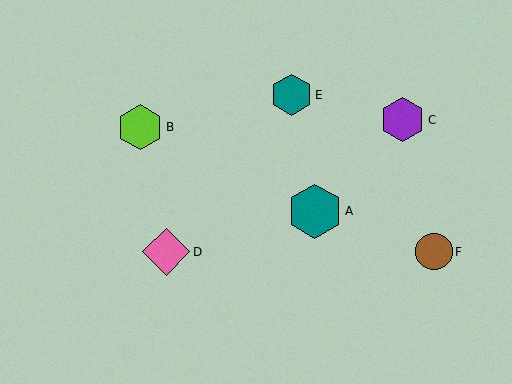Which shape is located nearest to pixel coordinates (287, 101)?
The teal hexagon (labeled E) at (292, 95) is nearest to that location.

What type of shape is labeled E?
Shape E is a teal hexagon.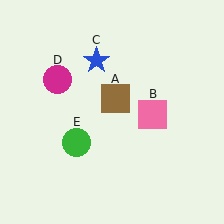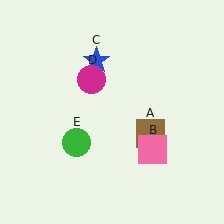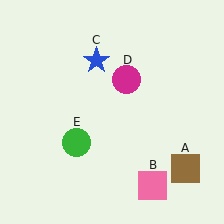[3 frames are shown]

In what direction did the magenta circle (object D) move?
The magenta circle (object D) moved right.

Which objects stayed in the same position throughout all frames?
Blue star (object C) and green circle (object E) remained stationary.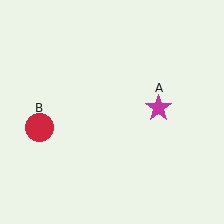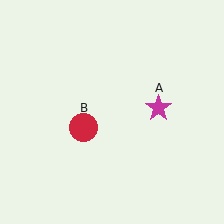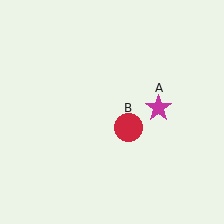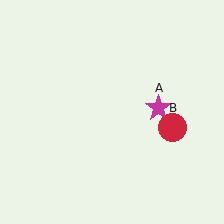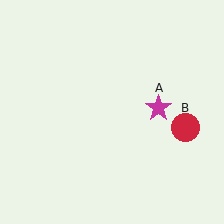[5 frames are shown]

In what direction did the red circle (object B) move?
The red circle (object B) moved right.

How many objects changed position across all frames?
1 object changed position: red circle (object B).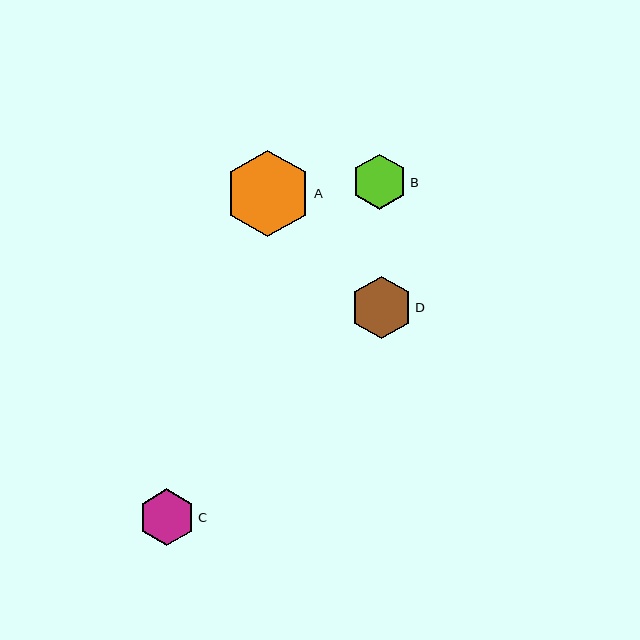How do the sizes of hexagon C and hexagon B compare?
Hexagon C and hexagon B are approximately the same size.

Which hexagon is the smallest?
Hexagon B is the smallest with a size of approximately 55 pixels.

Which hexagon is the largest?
Hexagon A is the largest with a size of approximately 87 pixels.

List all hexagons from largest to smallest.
From largest to smallest: A, D, C, B.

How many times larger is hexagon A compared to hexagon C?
Hexagon A is approximately 1.5 times the size of hexagon C.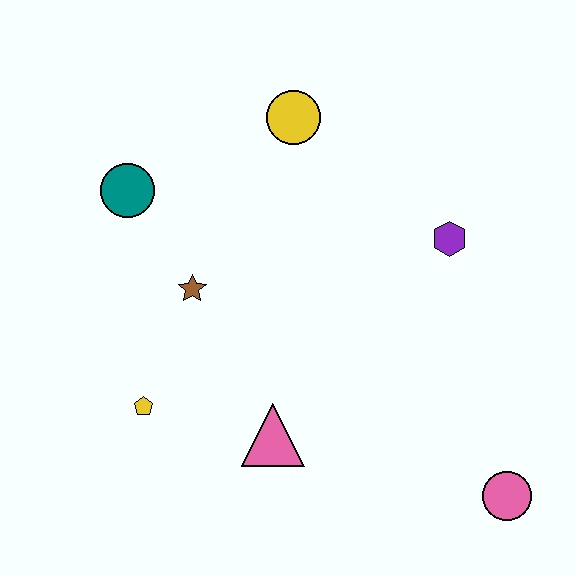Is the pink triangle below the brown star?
Yes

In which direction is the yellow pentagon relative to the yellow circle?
The yellow pentagon is below the yellow circle.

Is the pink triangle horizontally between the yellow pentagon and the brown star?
No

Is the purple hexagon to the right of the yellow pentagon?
Yes